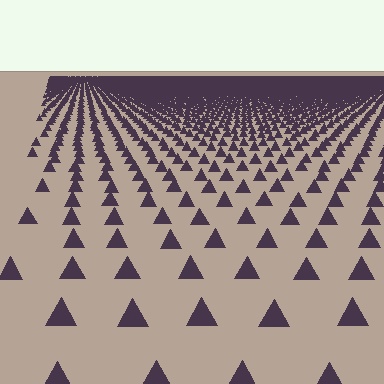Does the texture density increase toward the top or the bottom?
Density increases toward the top.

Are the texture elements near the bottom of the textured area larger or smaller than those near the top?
Larger. Near the bottom, elements are closer to the viewer and appear at a bigger on-screen size.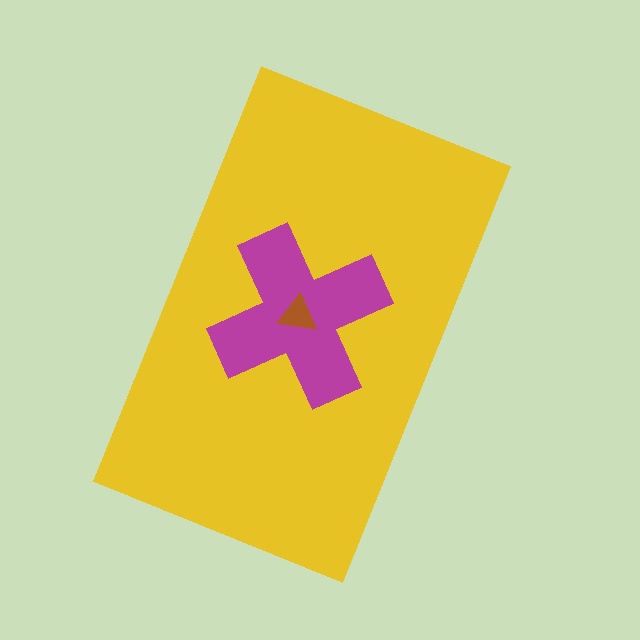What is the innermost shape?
The brown triangle.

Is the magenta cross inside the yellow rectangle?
Yes.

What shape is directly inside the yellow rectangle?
The magenta cross.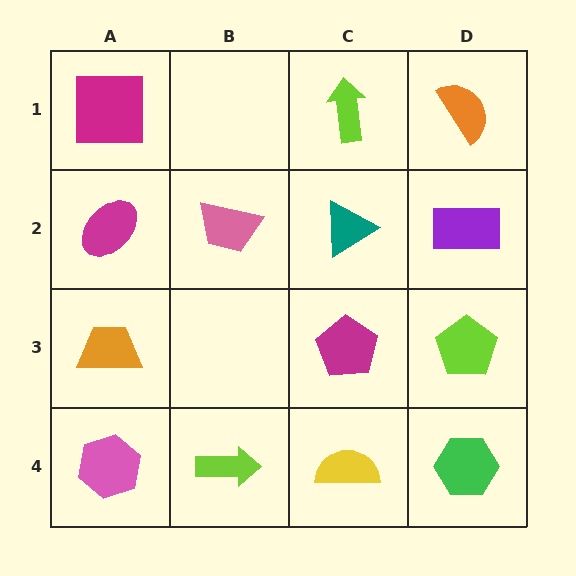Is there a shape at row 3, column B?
No, that cell is empty.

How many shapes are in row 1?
3 shapes.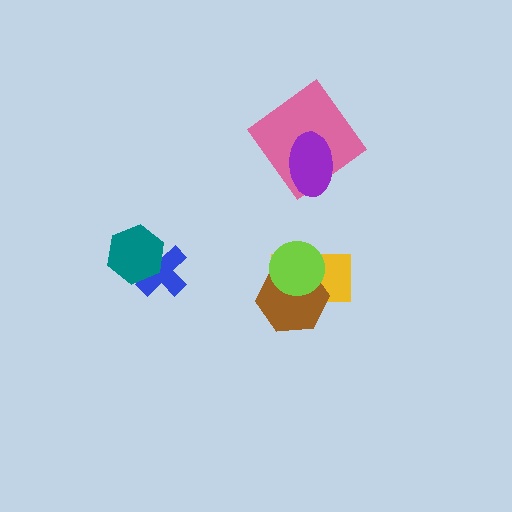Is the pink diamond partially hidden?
Yes, it is partially covered by another shape.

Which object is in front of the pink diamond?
The purple ellipse is in front of the pink diamond.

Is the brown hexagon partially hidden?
Yes, it is partially covered by another shape.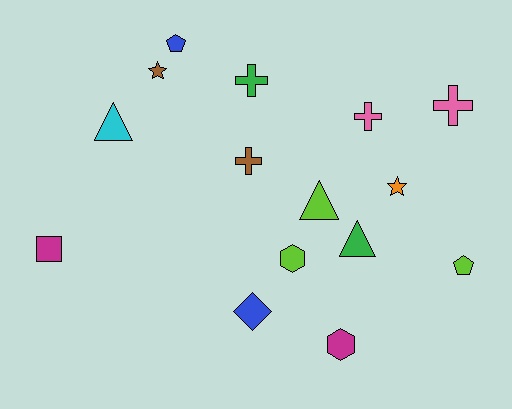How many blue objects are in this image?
There are 2 blue objects.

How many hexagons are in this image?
There are 2 hexagons.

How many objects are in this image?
There are 15 objects.